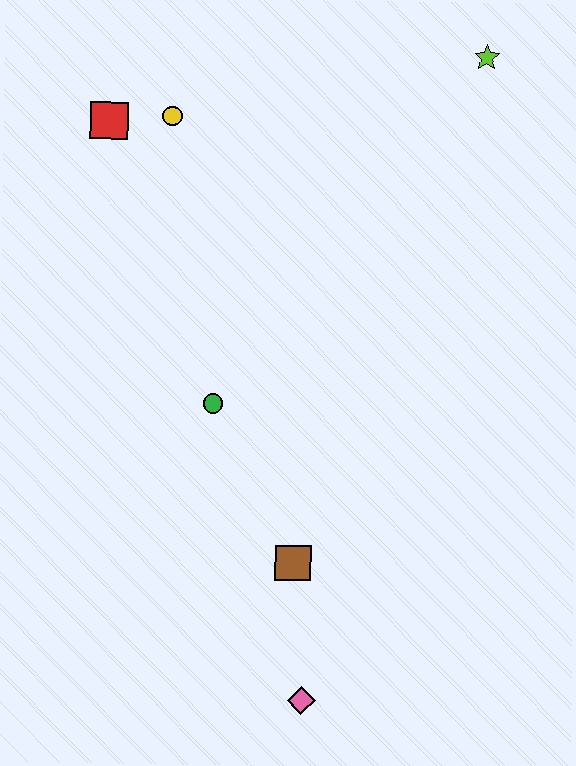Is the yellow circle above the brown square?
Yes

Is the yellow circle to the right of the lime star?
No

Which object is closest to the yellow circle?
The red square is closest to the yellow circle.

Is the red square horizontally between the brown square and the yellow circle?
No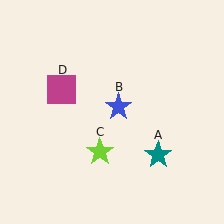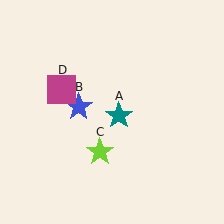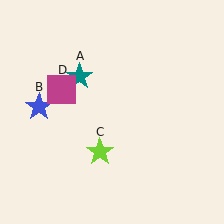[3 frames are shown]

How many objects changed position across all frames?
2 objects changed position: teal star (object A), blue star (object B).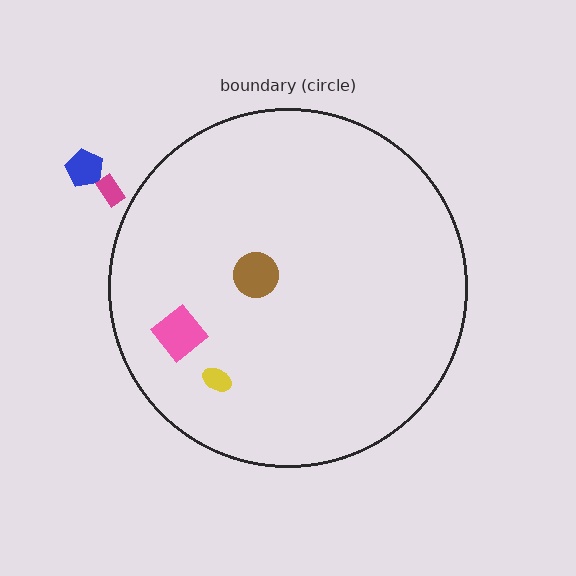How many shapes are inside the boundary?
3 inside, 2 outside.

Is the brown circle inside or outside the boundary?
Inside.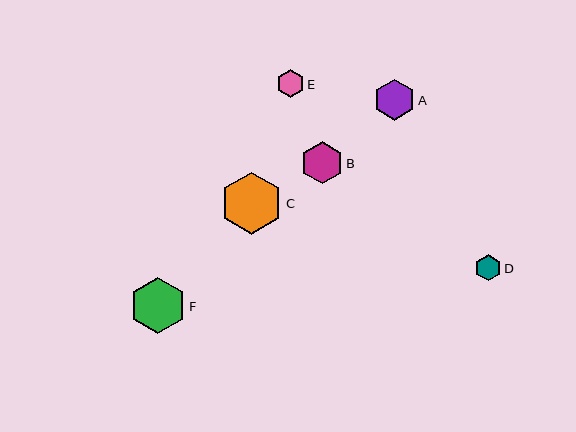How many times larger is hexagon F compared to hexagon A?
Hexagon F is approximately 1.4 times the size of hexagon A.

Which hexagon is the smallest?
Hexagon D is the smallest with a size of approximately 26 pixels.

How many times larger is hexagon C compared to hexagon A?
Hexagon C is approximately 1.5 times the size of hexagon A.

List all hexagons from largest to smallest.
From largest to smallest: C, F, B, A, E, D.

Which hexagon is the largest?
Hexagon C is the largest with a size of approximately 62 pixels.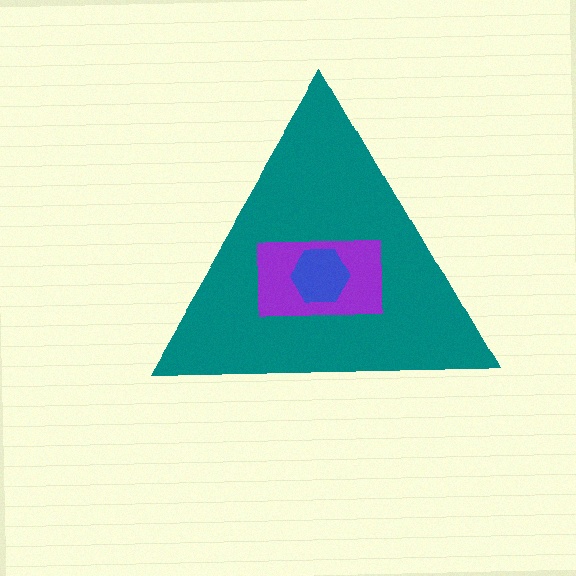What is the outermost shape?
The teal triangle.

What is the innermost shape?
The blue hexagon.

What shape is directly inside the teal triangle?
The purple rectangle.